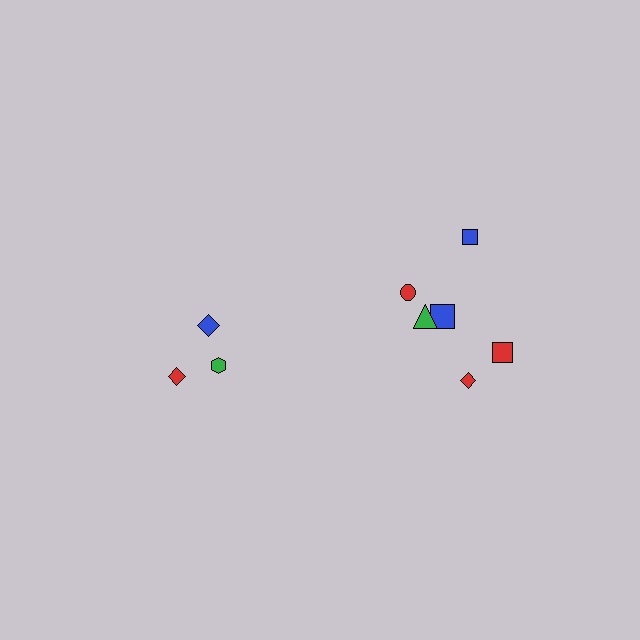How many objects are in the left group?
There are 3 objects.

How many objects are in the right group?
There are 6 objects.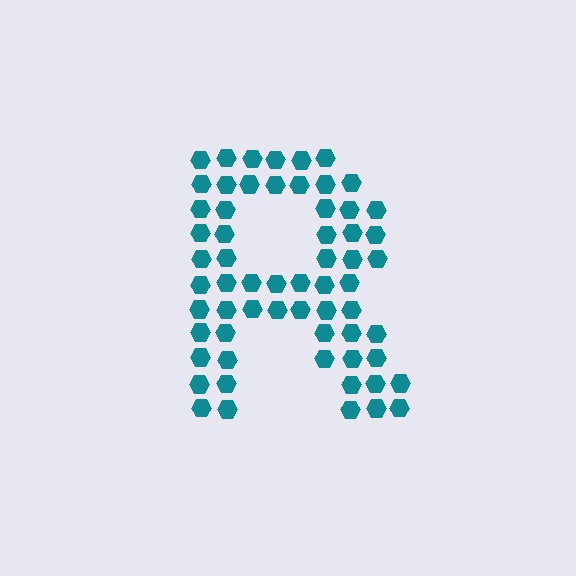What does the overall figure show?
The overall figure shows the letter R.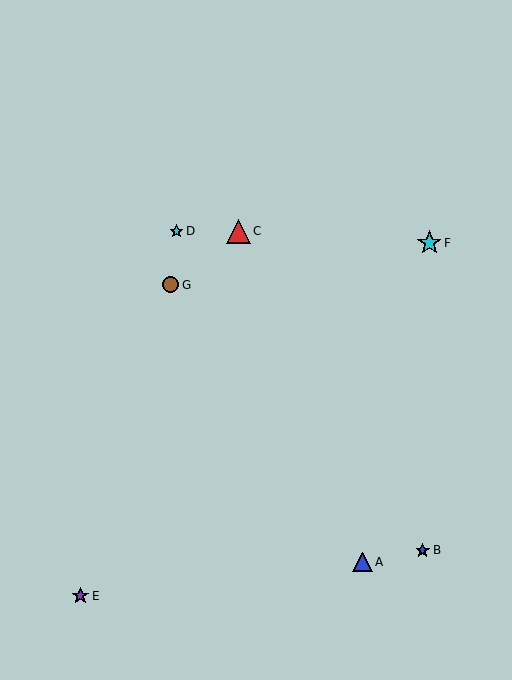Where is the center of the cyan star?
The center of the cyan star is at (176, 231).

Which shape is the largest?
The cyan star (labeled F) is the largest.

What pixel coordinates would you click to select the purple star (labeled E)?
Click at (80, 596) to select the purple star E.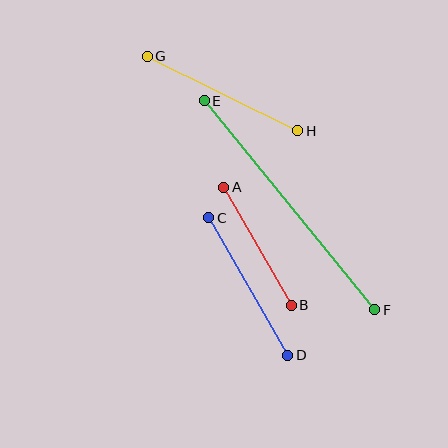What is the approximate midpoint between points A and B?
The midpoint is at approximately (257, 246) pixels.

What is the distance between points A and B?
The distance is approximately 136 pixels.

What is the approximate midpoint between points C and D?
The midpoint is at approximately (248, 286) pixels.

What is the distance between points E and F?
The distance is approximately 270 pixels.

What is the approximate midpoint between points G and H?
The midpoint is at approximately (222, 93) pixels.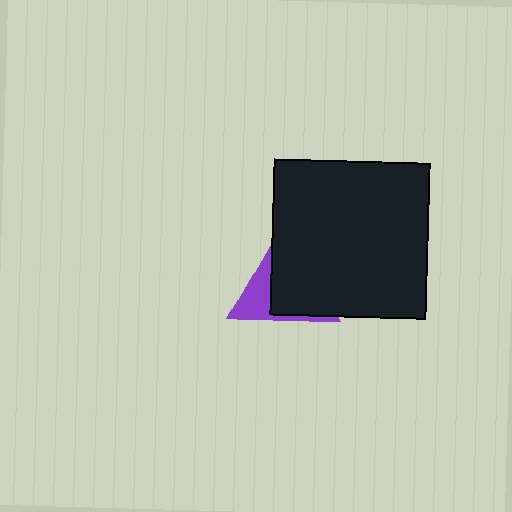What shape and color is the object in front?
The object in front is a black square.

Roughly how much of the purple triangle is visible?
A small part of it is visible (roughly 33%).